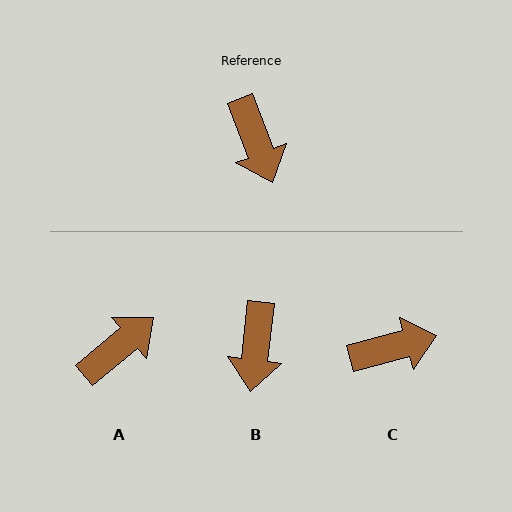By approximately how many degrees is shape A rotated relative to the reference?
Approximately 109 degrees counter-clockwise.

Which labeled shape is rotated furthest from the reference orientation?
A, about 109 degrees away.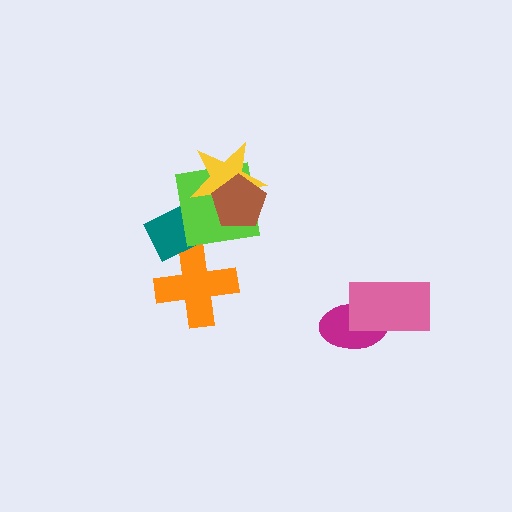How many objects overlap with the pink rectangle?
1 object overlaps with the pink rectangle.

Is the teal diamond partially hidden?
Yes, it is partially covered by another shape.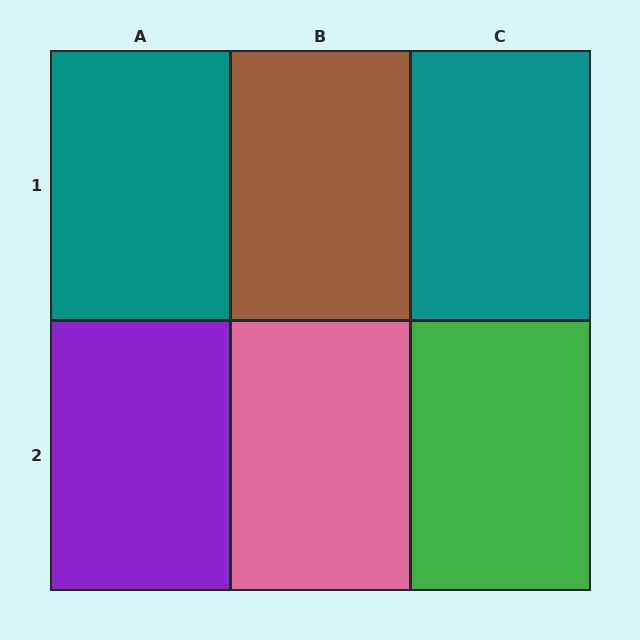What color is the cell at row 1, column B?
Brown.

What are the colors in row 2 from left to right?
Purple, pink, green.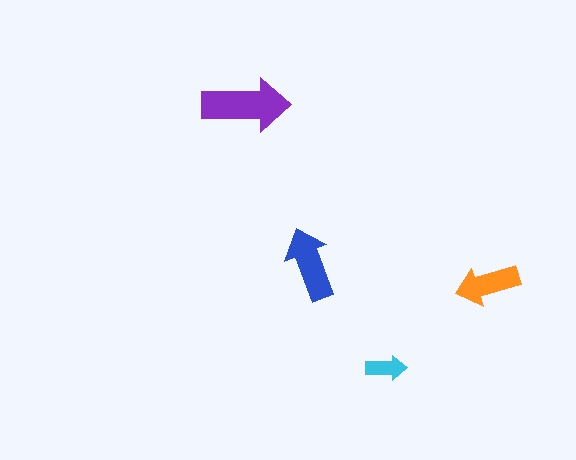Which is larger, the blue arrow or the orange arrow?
The blue one.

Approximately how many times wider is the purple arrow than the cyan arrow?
About 2 times wider.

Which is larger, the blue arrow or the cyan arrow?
The blue one.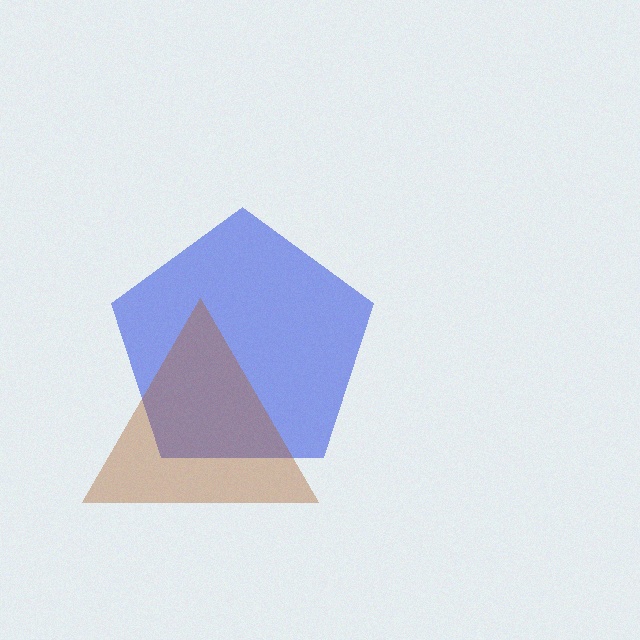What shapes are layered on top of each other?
The layered shapes are: a blue pentagon, a brown triangle.